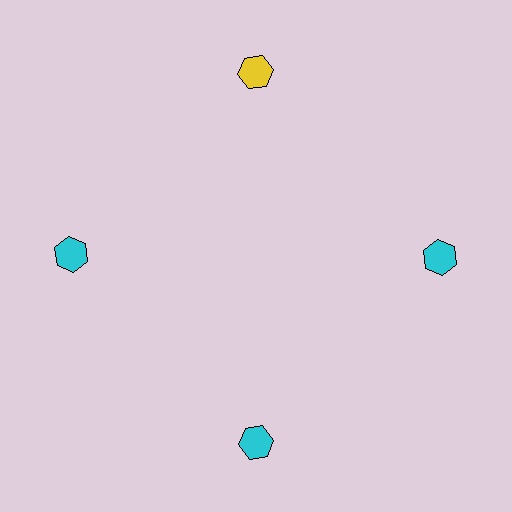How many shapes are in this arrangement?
There are 4 shapes arranged in a ring pattern.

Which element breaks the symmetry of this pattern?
The yellow hexagon at roughly the 12 o'clock position breaks the symmetry. All other shapes are cyan hexagons.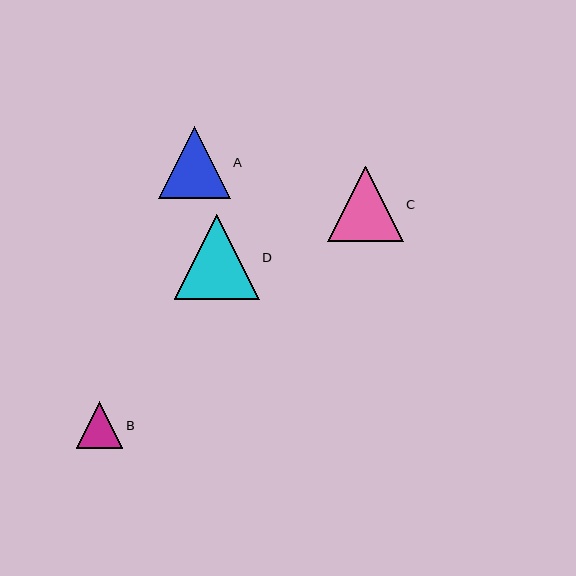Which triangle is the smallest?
Triangle B is the smallest with a size of approximately 46 pixels.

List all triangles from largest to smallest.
From largest to smallest: D, C, A, B.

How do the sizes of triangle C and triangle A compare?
Triangle C and triangle A are approximately the same size.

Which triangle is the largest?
Triangle D is the largest with a size of approximately 85 pixels.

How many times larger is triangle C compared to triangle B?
Triangle C is approximately 1.6 times the size of triangle B.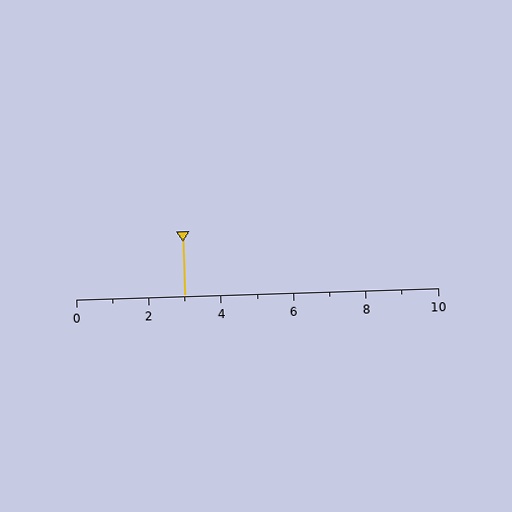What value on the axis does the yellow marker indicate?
The marker indicates approximately 3.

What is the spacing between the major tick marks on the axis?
The major ticks are spaced 2 apart.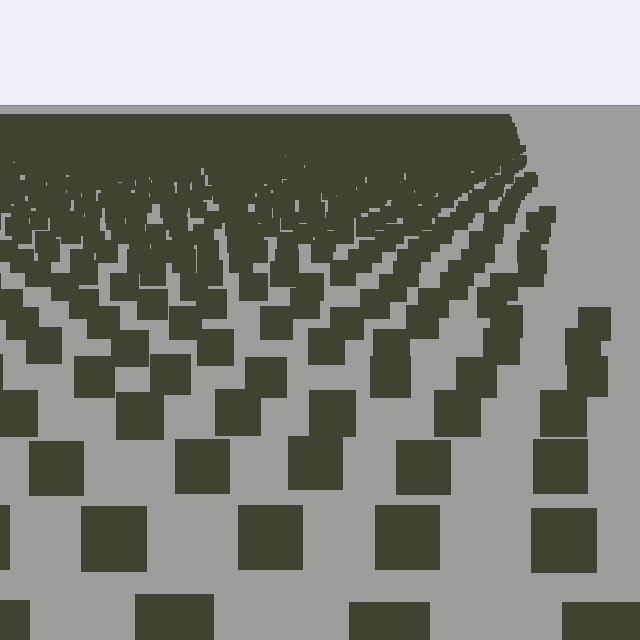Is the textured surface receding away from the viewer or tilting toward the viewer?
The surface is receding away from the viewer. Texture elements get smaller and denser toward the top.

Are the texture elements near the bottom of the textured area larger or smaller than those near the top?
Larger. Near the bottom, elements are closer to the viewer and appear at a bigger on-screen size.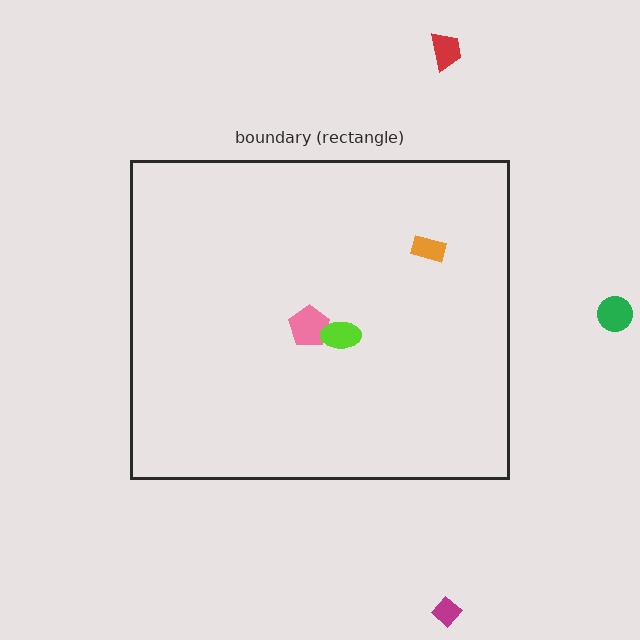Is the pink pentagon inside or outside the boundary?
Inside.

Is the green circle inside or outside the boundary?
Outside.